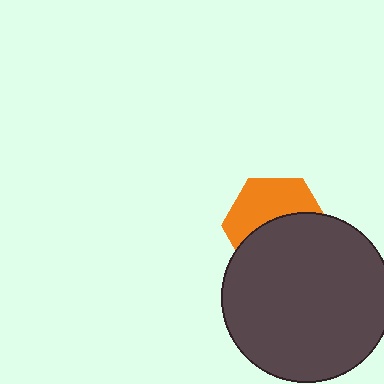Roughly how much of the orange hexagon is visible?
About half of it is visible (roughly 47%).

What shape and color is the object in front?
The object in front is a dark gray circle.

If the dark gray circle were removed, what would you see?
You would see the complete orange hexagon.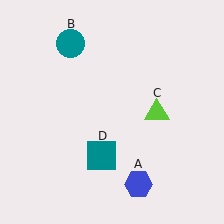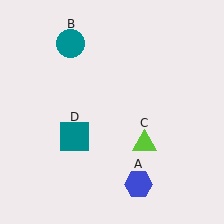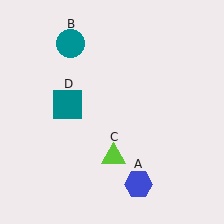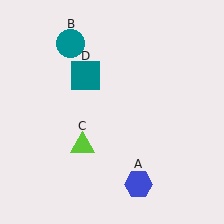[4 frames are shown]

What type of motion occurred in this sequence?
The lime triangle (object C), teal square (object D) rotated clockwise around the center of the scene.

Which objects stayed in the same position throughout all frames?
Blue hexagon (object A) and teal circle (object B) remained stationary.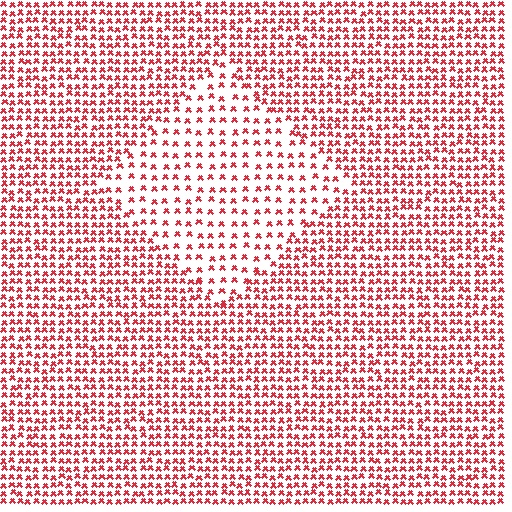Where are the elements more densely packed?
The elements are more densely packed outside the diamond boundary.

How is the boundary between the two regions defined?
The boundary is defined by a change in element density (approximately 2.0x ratio). All elements are the same color, size, and shape.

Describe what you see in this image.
The image contains small red elements arranged at two different densities. A diamond-shaped region is visible where the elements are less densely packed than the surrounding area.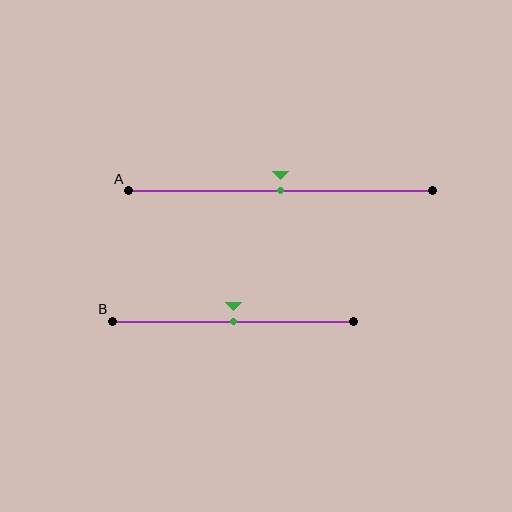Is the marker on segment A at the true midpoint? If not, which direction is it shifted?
Yes, the marker on segment A is at the true midpoint.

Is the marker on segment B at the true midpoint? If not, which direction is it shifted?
Yes, the marker on segment B is at the true midpoint.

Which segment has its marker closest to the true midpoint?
Segment A has its marker closest to the true midpoint.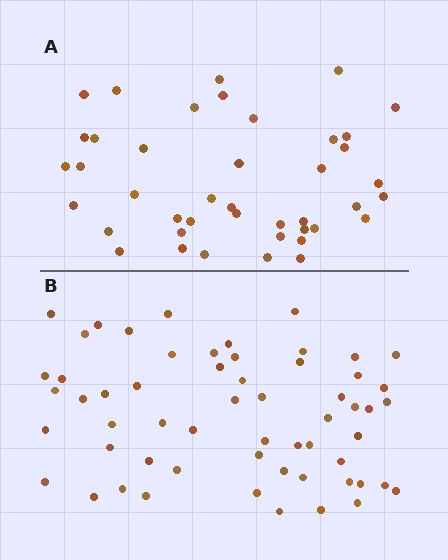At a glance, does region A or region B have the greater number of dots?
Region B (the bottom region) has more dots.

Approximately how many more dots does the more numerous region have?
Region B has approximately 15 more dots than region A.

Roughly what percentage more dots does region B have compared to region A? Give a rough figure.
About 40% more.